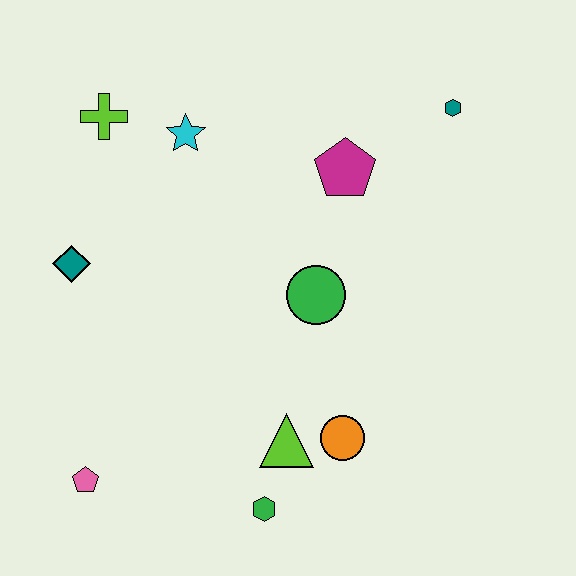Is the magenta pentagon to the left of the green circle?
No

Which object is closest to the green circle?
The magenta pentagon is closest to the green circle.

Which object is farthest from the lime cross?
The green hexagon is farthest from the lime cross.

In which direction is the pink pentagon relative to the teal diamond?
The pink pentagon is below the teal diamond.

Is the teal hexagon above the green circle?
Yes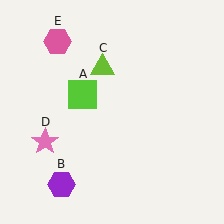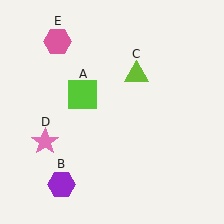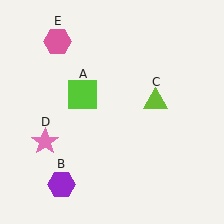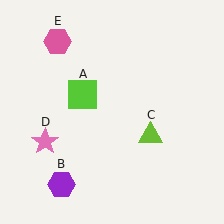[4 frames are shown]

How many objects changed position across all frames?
1 object changed position: lime triangle (object C).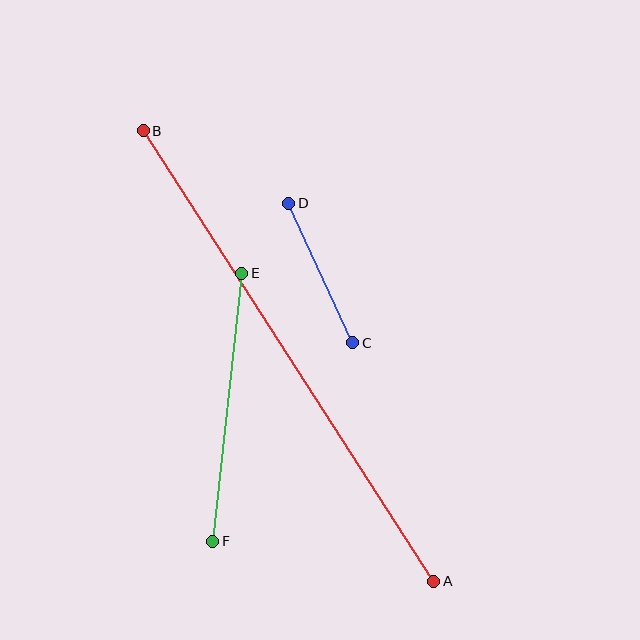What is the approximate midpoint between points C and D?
The midpoint is at approximately (321, 273) pixels.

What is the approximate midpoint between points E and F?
The midpoint is at approximately (227, 407) pixels.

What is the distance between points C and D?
The distance is approximately 154 pixels.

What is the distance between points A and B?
The distance is approximately 536 pixels.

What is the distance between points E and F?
The distance is approximately 269 pixels.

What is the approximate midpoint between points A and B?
The midpoint is at approximately (288, 356) pixels.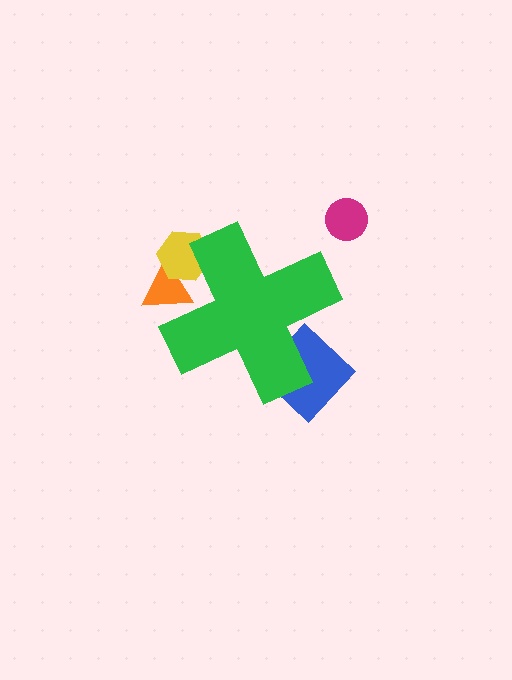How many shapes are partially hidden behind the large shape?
3 shapes are partially hidden.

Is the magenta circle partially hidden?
No, the magenta circle is fully visible.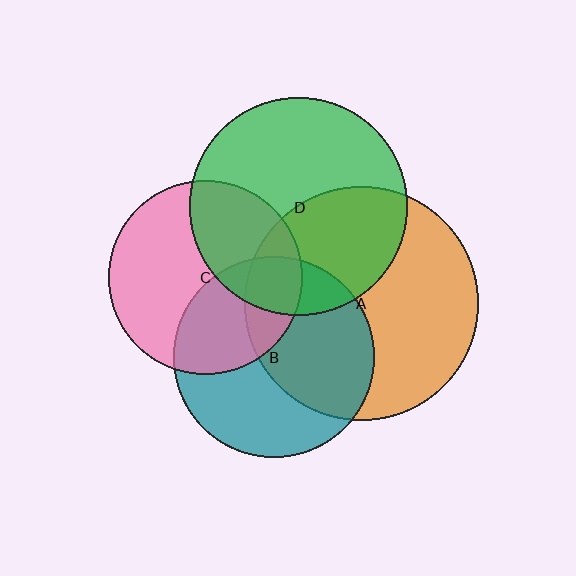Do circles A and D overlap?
Yes.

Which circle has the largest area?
Circle A (orange).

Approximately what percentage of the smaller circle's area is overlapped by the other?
Approximately 40%.